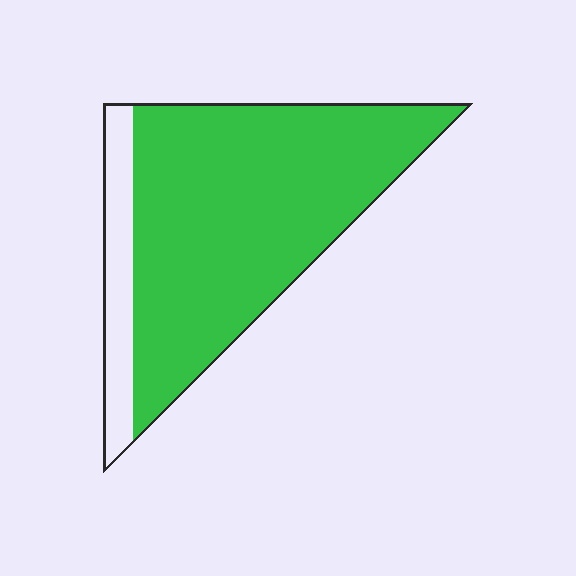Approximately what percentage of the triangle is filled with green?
Approximately 85%.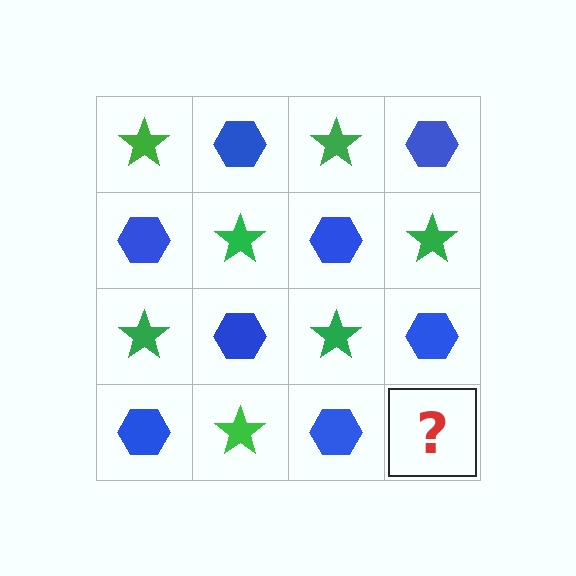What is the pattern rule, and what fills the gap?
The rule is that it alternates green star and blue hexagon in a checkerboard pattern. The gap should be filled with a green star.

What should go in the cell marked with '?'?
The missing cell should contain a green star.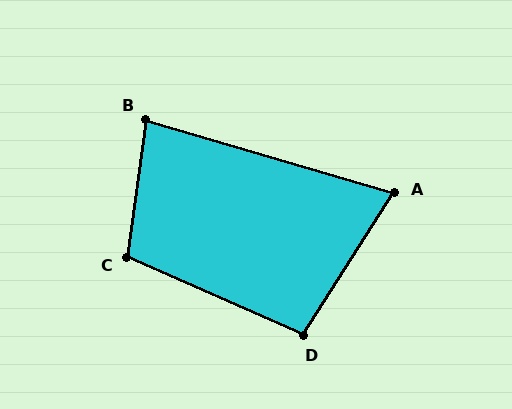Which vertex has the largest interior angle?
C, at approximately 106 degrees.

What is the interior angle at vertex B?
Approximately 81 degrees (acute).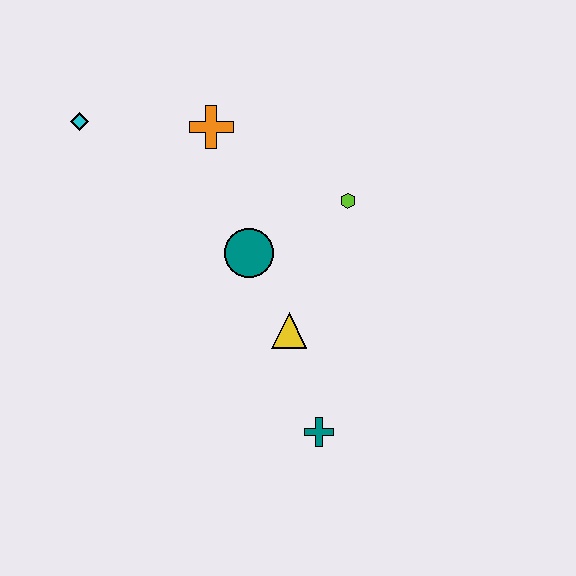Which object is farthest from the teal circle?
The cyan diamond is farthest from the teal circle.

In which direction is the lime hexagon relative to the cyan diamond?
The lime hexagon is to the right of the cyan diamond.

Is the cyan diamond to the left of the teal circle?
Yes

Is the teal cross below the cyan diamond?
Yes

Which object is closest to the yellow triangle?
The teal circle is closest to the yellow triangle.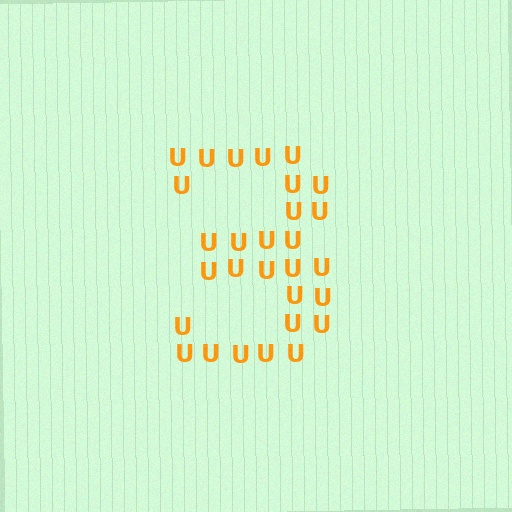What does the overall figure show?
The overall figure shows the digit 3.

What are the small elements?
The small elements are letter U's.